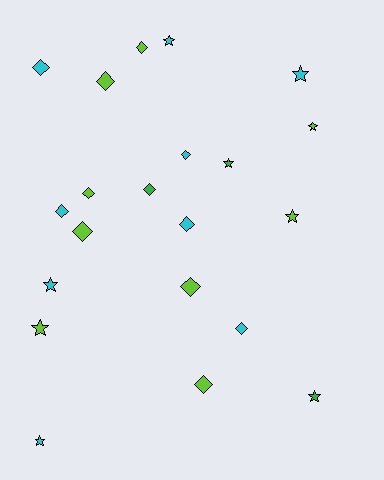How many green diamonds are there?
There is 1 green diamond.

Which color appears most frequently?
Cyan, with 9 objects.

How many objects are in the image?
There are 21 objects.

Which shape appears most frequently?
Diamond, with 12 objects.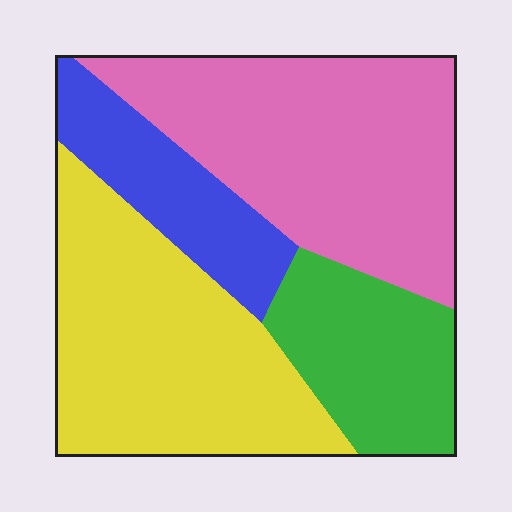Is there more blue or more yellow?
Yellow.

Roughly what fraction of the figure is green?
Green takes up about one sixth (1/6) of the figure.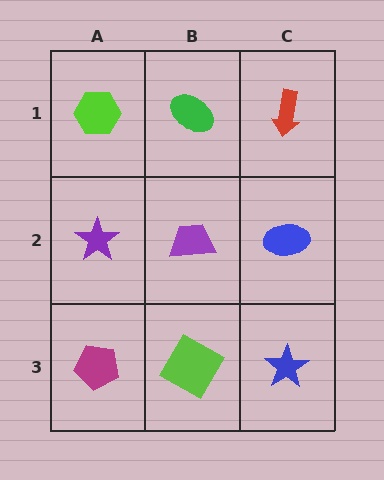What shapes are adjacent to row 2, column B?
A green ellipse (row 1, column B), a lime square (row 3, column B), a purple star (row 2, column A), a blue ellipse (row 2, column C).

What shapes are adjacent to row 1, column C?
A blue ellipse (row 2, column C), a green ellipse (row 1, column B).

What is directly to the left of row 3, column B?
A magenta pentagon.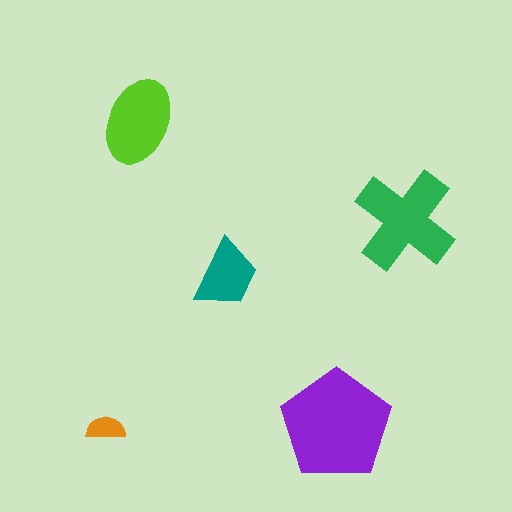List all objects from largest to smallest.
The purple pentagon, the green cross, the lime ellipse, the teal trapezoid, the orange semicircle.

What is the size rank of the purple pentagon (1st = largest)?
1st.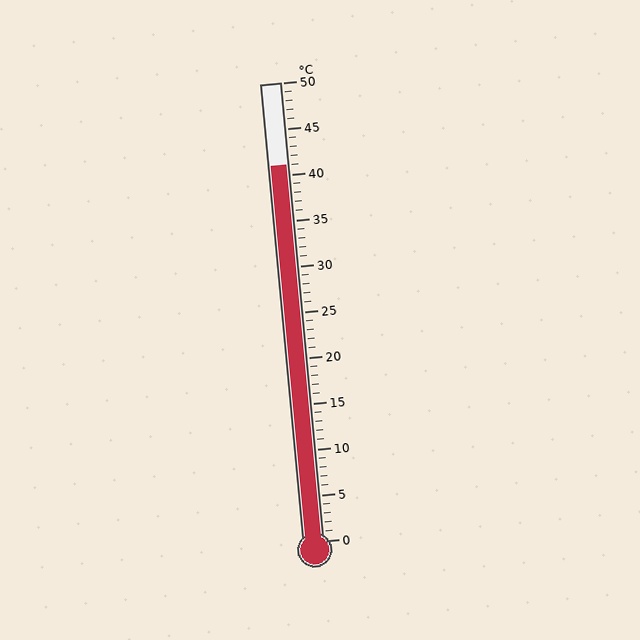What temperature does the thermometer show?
The thermometer shows approximately 41°C.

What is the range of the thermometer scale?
The thermometer scale ranges from 0°C to 50°C.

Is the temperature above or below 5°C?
The temperature is above 5°C.